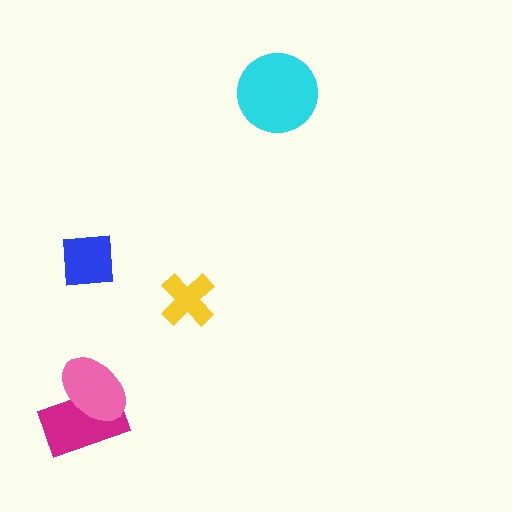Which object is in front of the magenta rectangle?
The pink ellipse is in front of the magenta rectangle.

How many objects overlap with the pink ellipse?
1 object overlaps with the pink ellipse.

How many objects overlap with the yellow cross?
0 objects overlap with the yellow cross.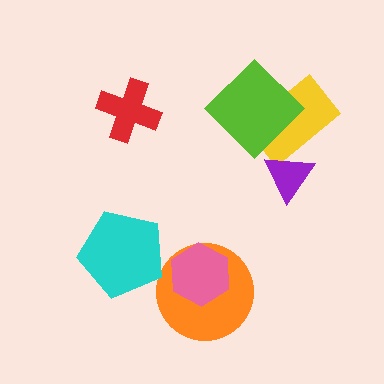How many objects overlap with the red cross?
0 objects overlap with the red cross.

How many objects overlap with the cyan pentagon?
0 objects overlap with the cyan pentagon.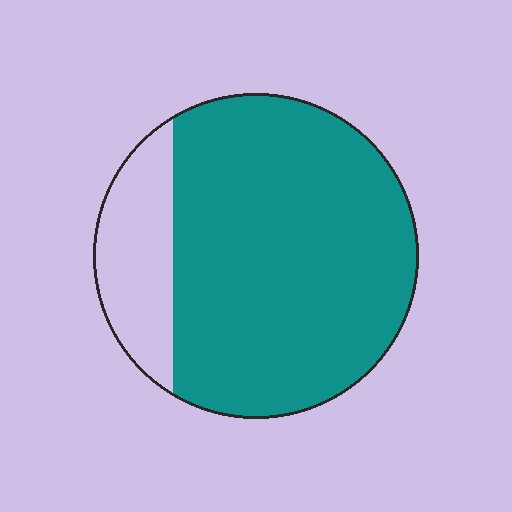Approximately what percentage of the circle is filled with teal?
Approximately 80%.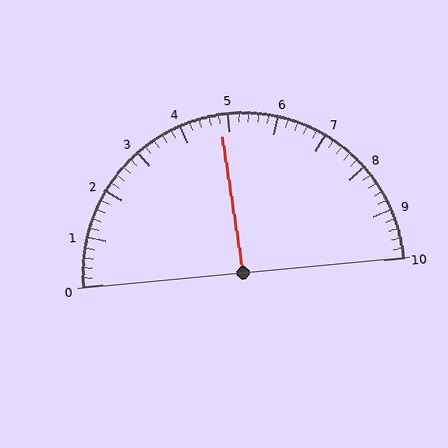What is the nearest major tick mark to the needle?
The nearest major tick mark is 5.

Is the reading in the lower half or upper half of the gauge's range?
The reading is in the lower half of the range (0 to 10).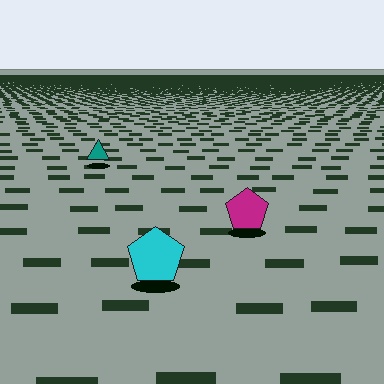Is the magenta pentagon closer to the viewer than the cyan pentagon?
No. The cyan pentagon is closer — you can tell from the texture gradient: the ground texture is coarser near it.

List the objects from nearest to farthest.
From nearest to farthest: the cyan pentagon, the magenta pentagon, the teal triangle.